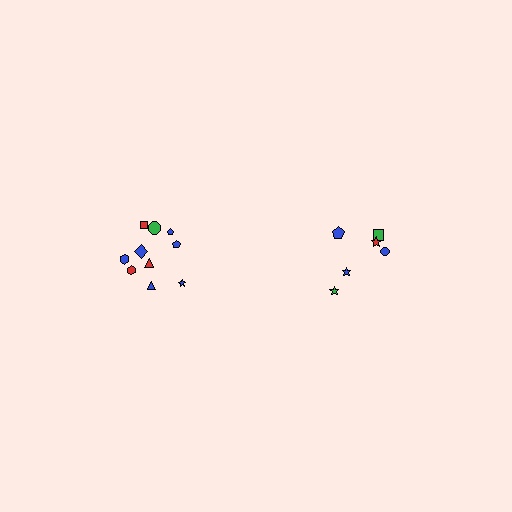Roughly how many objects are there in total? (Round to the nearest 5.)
Roughly 15 objects in total.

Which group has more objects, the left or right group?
The left group.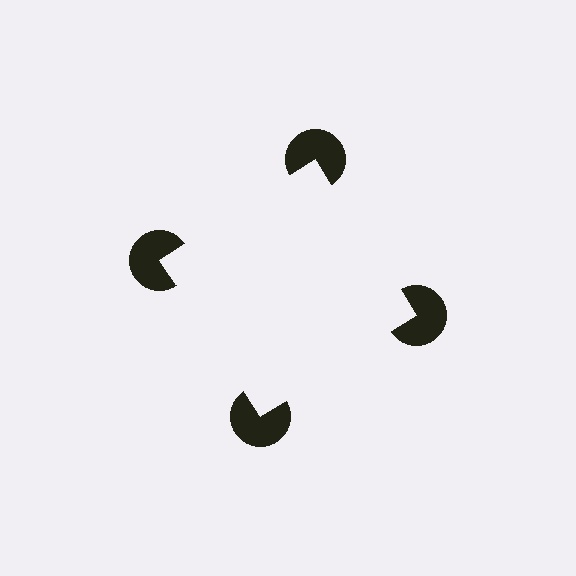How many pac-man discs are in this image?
There are 4 — one at each vertex of the illusory square.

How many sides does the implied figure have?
4 sides.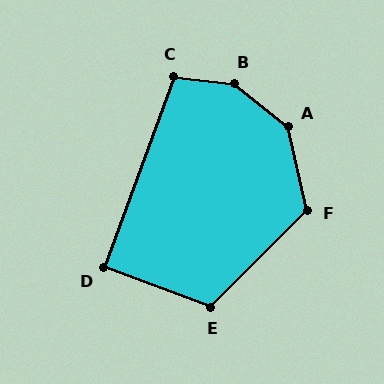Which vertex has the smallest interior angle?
D, at approximately 90 degrees.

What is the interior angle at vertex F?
Approximately 122 degrees (obtuse).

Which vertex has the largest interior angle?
B, at approximately 148 degrees.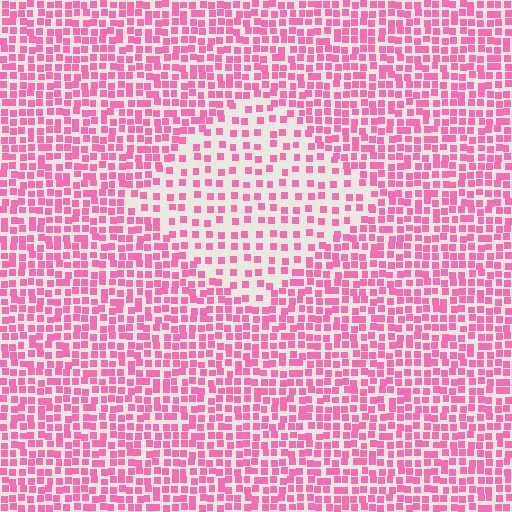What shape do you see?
I see a diamond.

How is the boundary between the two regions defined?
The boundary is defined by a change in element density (approximately 2.0x ratio). All elements are the same color, size, and shape.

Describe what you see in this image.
The image contains small pink elements arranged at two different densities. A diamond-shaped region is visible where the elements are less densely packed than the surrounding area.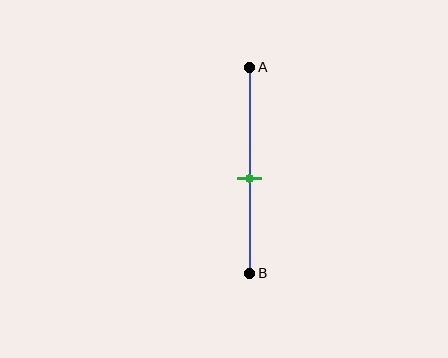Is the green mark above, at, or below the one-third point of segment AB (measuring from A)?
The green mark is below the one-third point of segment AB.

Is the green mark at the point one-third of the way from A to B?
No, the mark is at about 55% from A, not at the 33% one-third point.